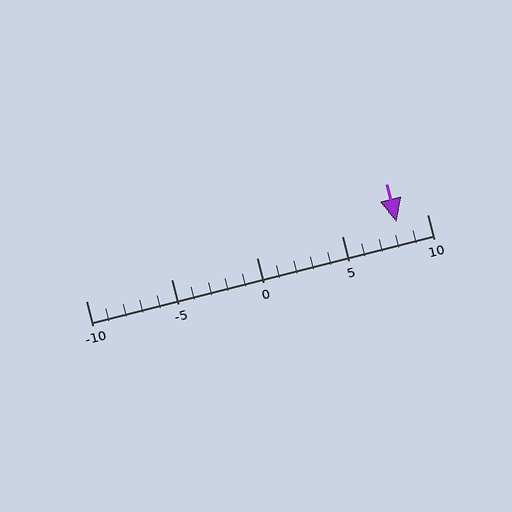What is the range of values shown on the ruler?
The ruler shows values from -10 to 10.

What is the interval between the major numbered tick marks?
The major tick marks are spaced 5 units apart.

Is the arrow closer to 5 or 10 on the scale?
The arrow is closer to 10.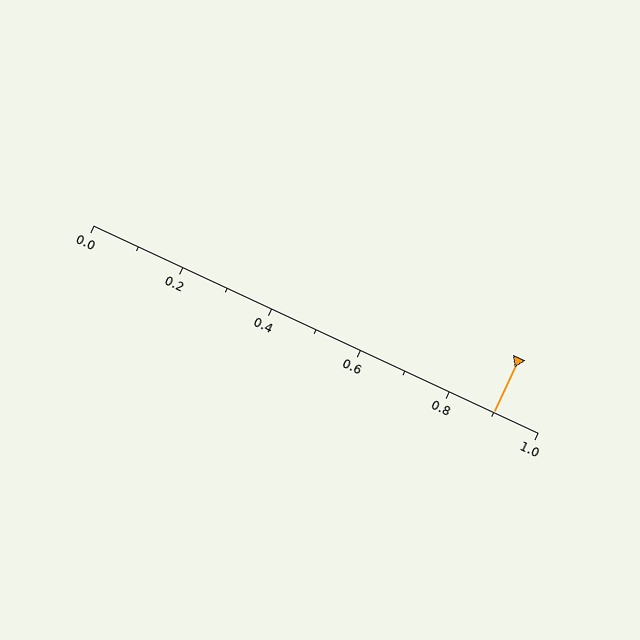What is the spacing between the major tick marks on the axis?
The major ticks are spaced 0.2 apart.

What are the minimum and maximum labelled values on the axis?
The axis runs from 0.0 to 1.0.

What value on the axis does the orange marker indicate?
The marker indicates approximately 0.9.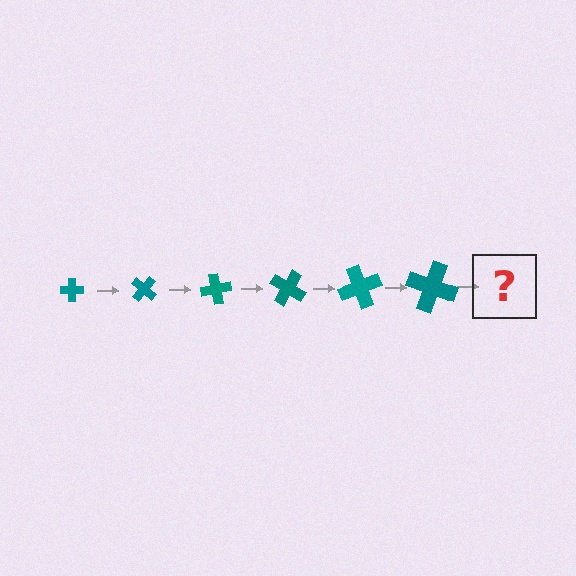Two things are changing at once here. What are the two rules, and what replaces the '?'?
The two rules are that the cross grows larger each step and it rotates 40 degrees each step. The '?' should be a cross, larger than the previous one and rotated 240 degrees from the start.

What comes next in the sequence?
The next element should be a cross, larger than the previous one and rotated 240 degrees from the start.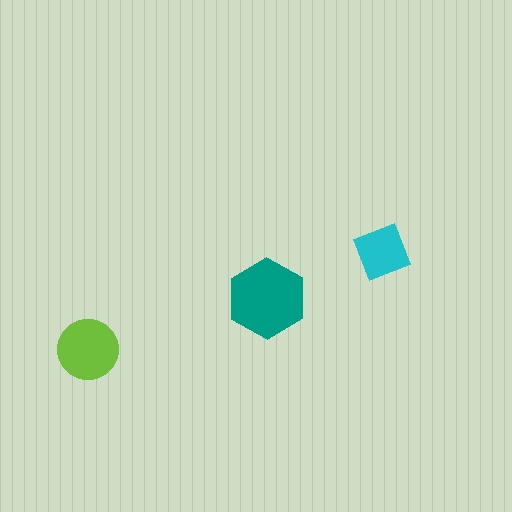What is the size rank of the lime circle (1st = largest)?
2nd.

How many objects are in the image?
There are 3 objects in the image.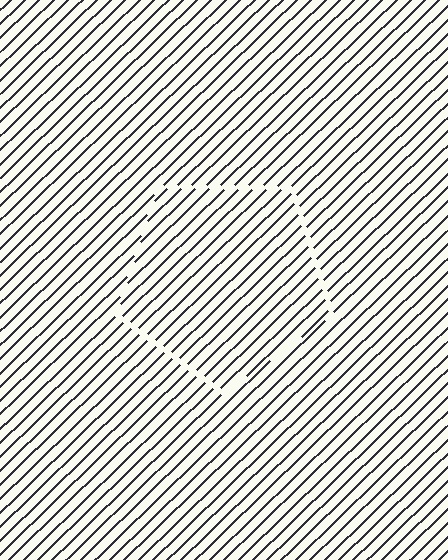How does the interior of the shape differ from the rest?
The interior of the shape contains the same grating, shifted by half a period — the contour is defined by the phase discontinuity where line-ends from the inner and outer gratings abut.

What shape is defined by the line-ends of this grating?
An illusory pentagon. The interior of the shape contains the same grating, shifted by half a period — the contour is defined by the phase discontinuity where line-ends from the inner and outer gratings abut.